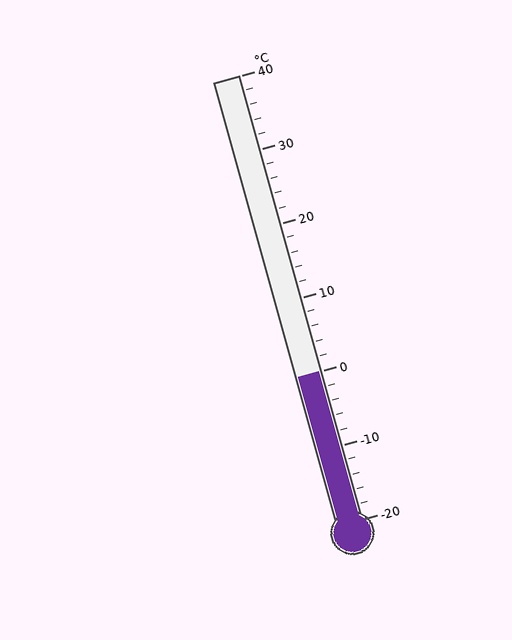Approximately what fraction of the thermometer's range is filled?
The thermometer is filled to approximately 35% of its range.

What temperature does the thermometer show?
The thermometer shows approximately 0°C.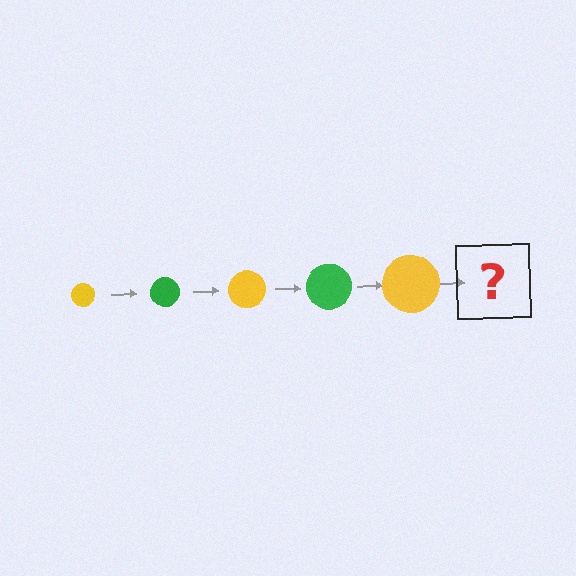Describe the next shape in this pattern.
It should be a green circle, larger than the previous one.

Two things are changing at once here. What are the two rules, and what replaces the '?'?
The two rules are that the circle grows larger each step and the color cycles through yellow and green. The '?' should be a green circle, larger than the previous one.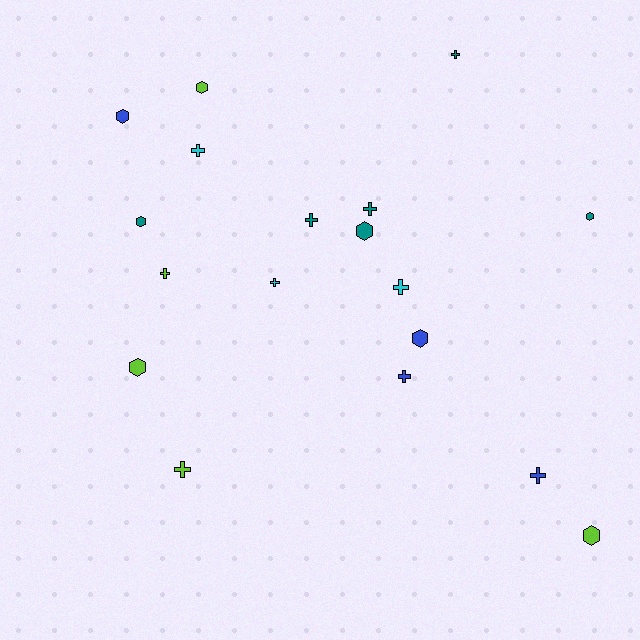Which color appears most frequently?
Teal, with 6 objects.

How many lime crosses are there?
There are 2 lime crosses.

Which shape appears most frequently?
Cross, with 10 objects.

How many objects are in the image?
There are 18 objects.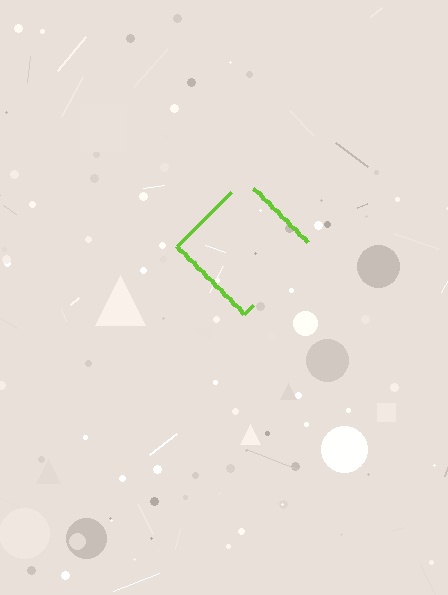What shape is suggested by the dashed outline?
The dashed outline suggests a diamond.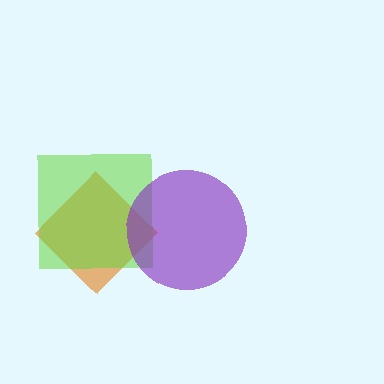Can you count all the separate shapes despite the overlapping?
Yes, there are 3 separate shapes.